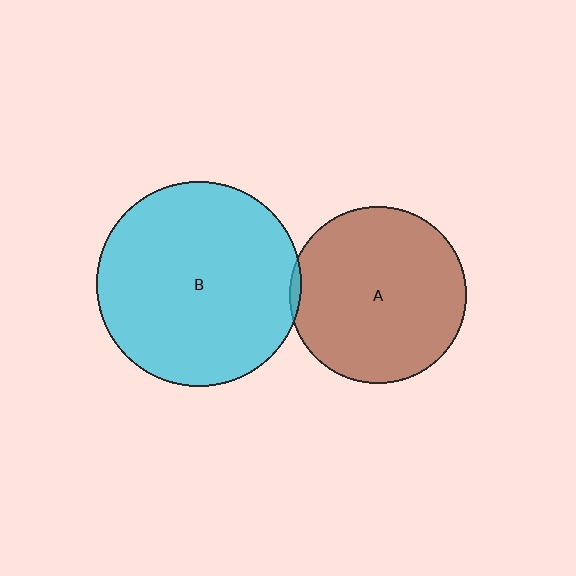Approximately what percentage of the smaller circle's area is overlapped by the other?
Approximately 5%.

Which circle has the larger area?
Circle B (cyan).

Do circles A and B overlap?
Yes.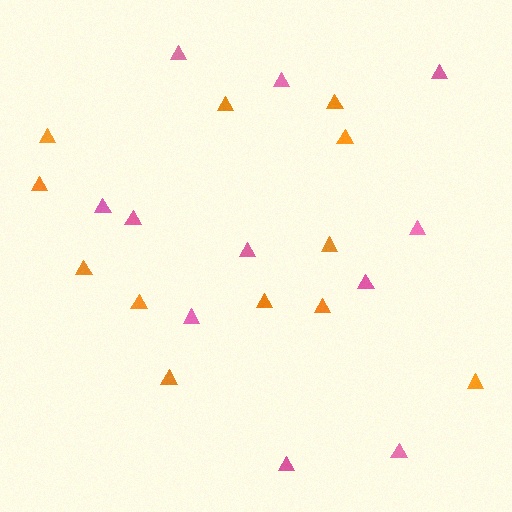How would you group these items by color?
There are 2 groups: one group of pink triangles (11) and one group of orange triangles (12).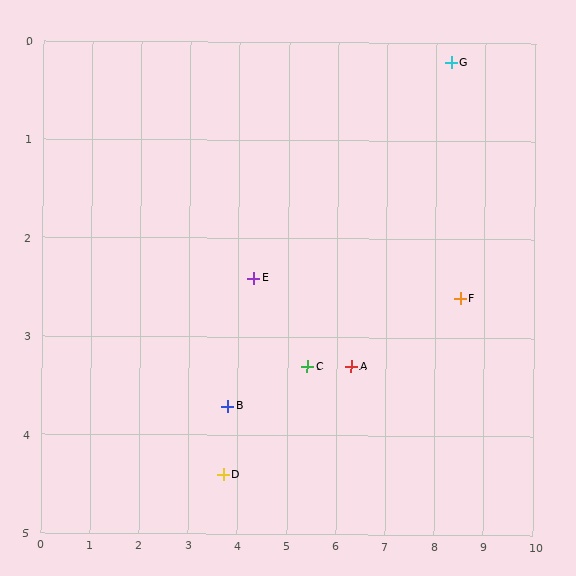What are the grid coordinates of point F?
Point F is at approximately (8.5, 2.6).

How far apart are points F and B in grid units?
Points F and B are about 4.8 grid units apart.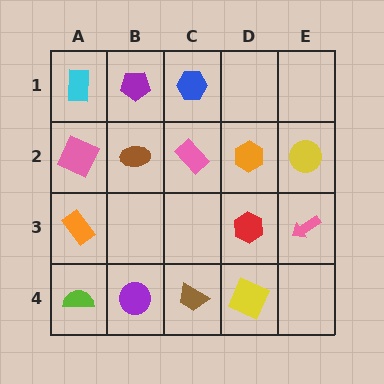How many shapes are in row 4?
4 shapes.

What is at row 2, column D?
An orange hexagon.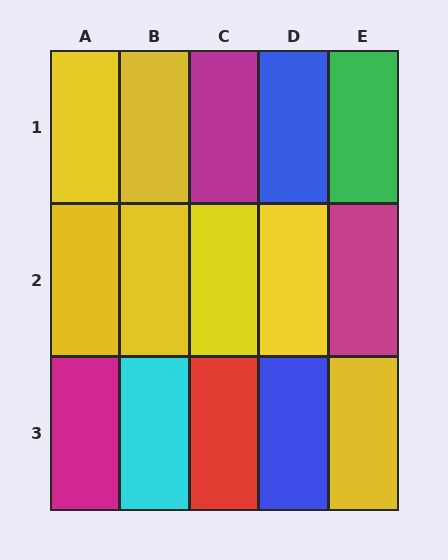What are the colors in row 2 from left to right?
Yellow, yellow, yellow, yellow, magenta.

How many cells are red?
1 cell is red.